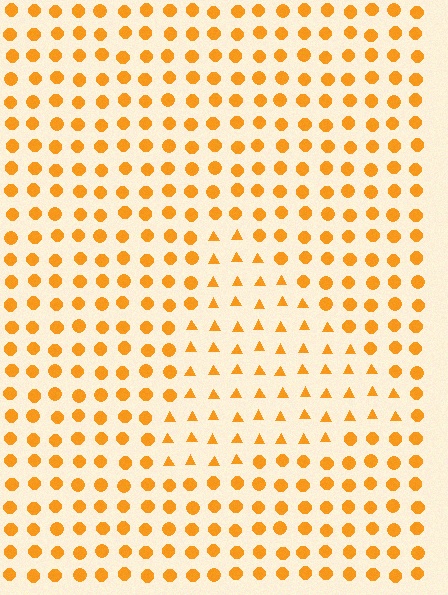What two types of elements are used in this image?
The image uses triangles inside the triangle region and circles outside it.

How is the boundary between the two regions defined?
The boundary is defined by a change in element shape: triangles inside vs. circles outside. All elements share the same color and spacing.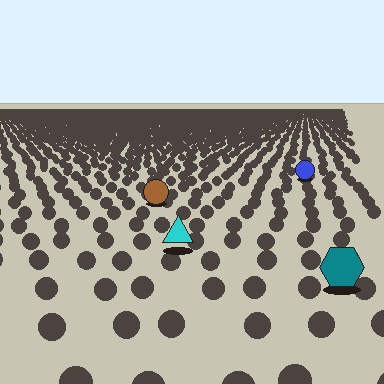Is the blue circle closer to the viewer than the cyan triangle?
No. The cyan triangle is closer — you can tell from the texture gradient: the ground texture is coarser near it.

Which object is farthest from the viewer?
The blue circle is farthest from the viewer. It appears smaller and the ground texture around it is denser.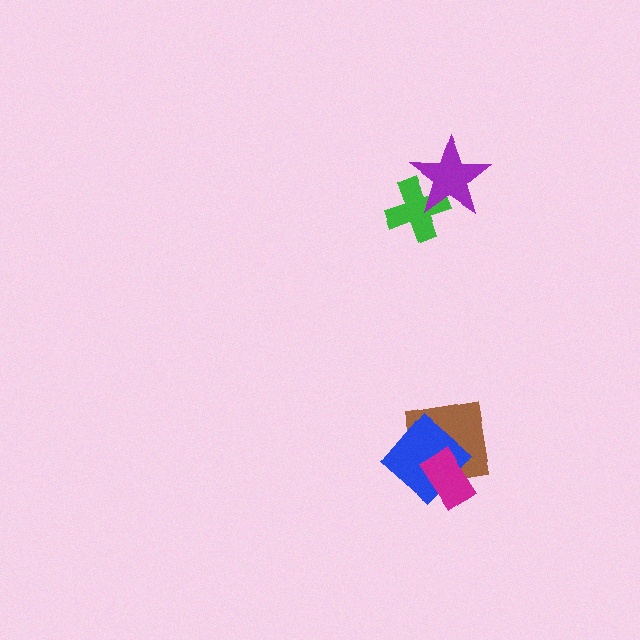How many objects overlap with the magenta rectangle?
2 objects overlap with the magenta rectangle.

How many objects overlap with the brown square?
2 objects overlap with the brown square.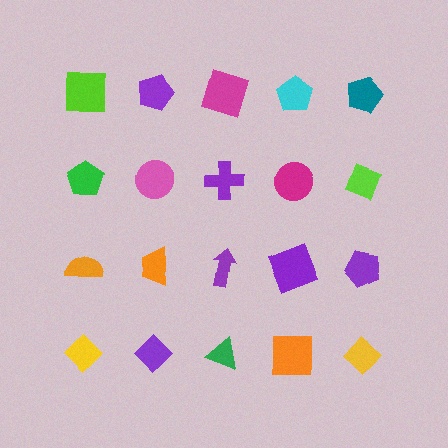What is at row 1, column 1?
A lime square.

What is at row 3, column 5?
A purple pentagon.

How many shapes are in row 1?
5 shapes.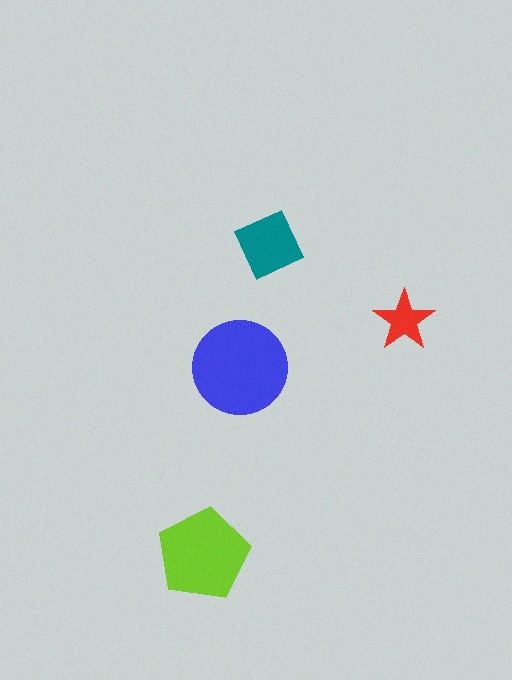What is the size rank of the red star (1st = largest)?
4th.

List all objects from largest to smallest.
The blue circle, the lime pentagon, the teal diamond, the red star.